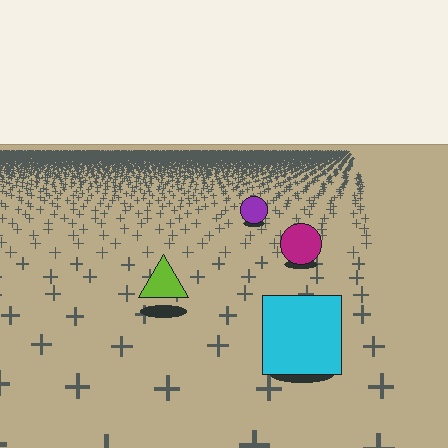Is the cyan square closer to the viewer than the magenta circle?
Yes. The cyan square is closer — you can tell from the texture gradient: the ground texture is coarser near it.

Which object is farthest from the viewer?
The purple circle is farthest from the viewer. It appears smaller and the ground texture around it is denser.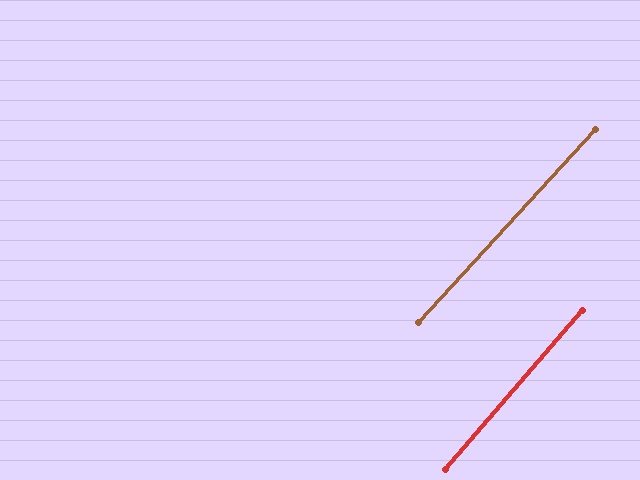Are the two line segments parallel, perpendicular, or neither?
Parallel — their directions differ by only 1.9°.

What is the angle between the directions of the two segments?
Approximately 2 degrees.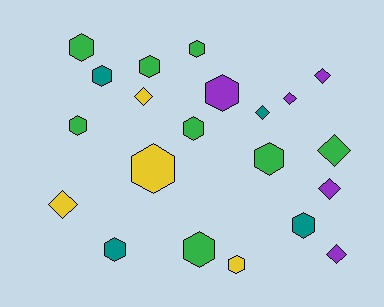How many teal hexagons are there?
There are 3 teal hexagons.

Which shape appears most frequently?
Hexagon, with 13 objects.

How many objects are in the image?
There are 21 objects.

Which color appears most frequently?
Green, with 8 objects.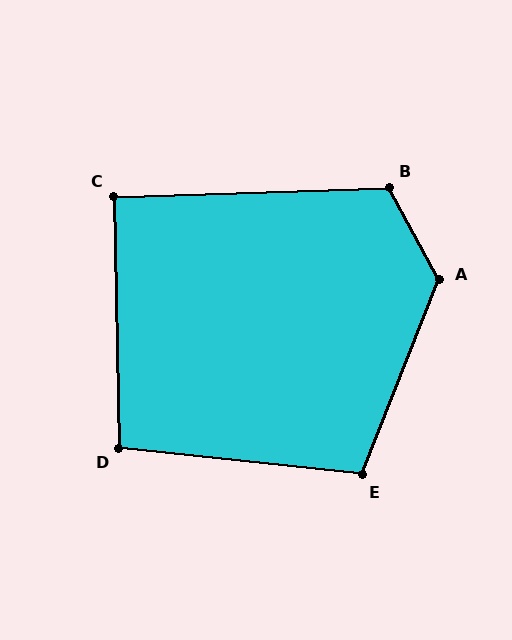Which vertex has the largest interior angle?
A, at approximately 130 degrees.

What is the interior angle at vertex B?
Approximately 117 degrees (obtuse).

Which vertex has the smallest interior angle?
C, at approximately 91 degrees.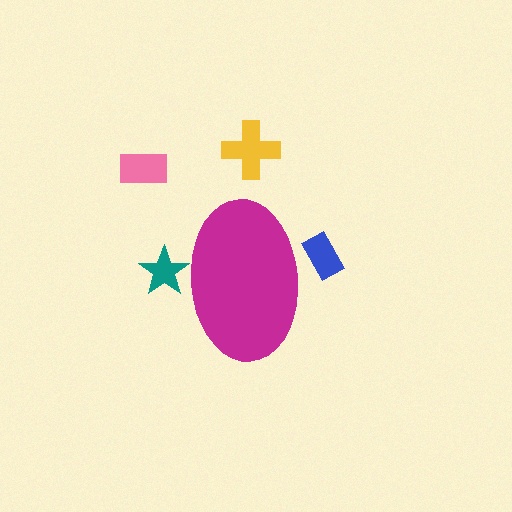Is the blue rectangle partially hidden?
Yes, the blue rectangle is partially hidden behind the magenta ellipse.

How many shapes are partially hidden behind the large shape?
2 shapes are partially hidden.